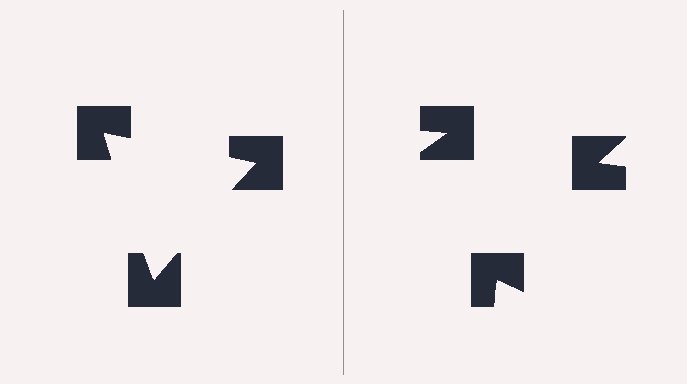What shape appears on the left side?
An illusory triangle.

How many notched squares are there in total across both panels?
6 — 3 on each side.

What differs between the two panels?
The notched squares are positioned identically on both sides; only the wedge orientations differ. On the left they align to a triangle; on the right they are misaligned.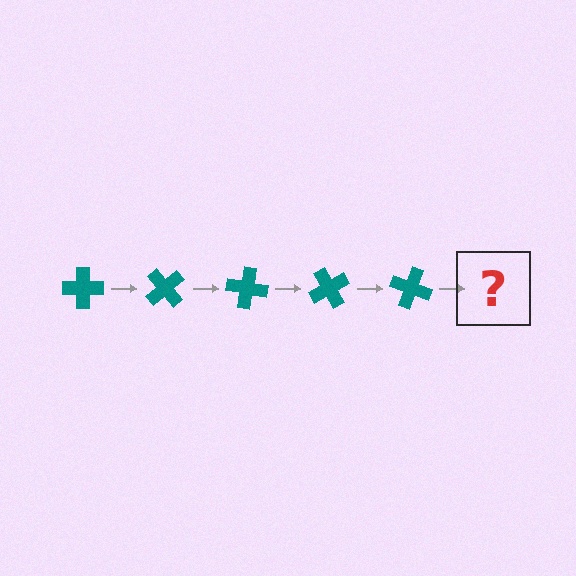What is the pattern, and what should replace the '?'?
The pattern is that the cross rotates 50 degrees each step. The '?' should be a teal cross rotated 250 degrees.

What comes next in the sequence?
The next element should be a teal cross rotated 250 degrees.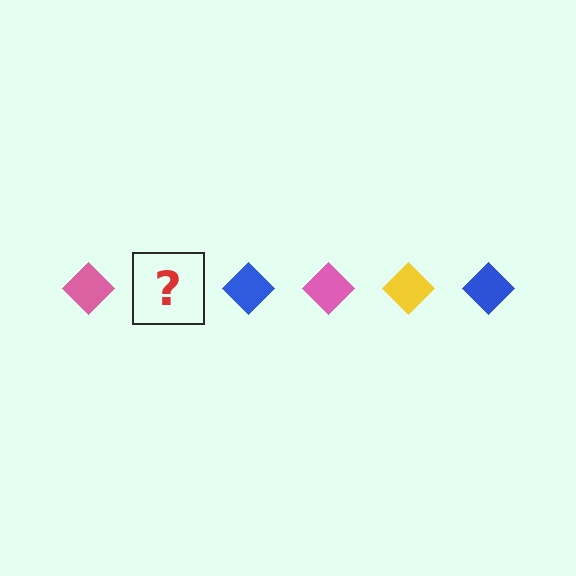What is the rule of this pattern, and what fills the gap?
The rule is that the pattern cycles through pink, yellow, blue diamonds. The gap should be filled with a yellow diamond.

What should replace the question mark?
The question mark should be replaced with a yellow diamond.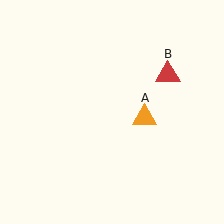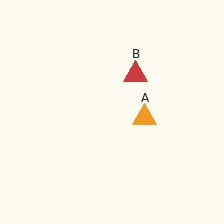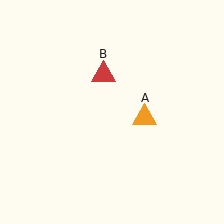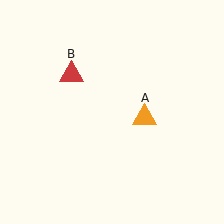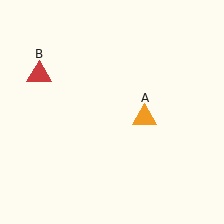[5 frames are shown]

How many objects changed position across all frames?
1 object changed position: red triangle (object B).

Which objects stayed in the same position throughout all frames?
Orange triangle (object A) remained stationary.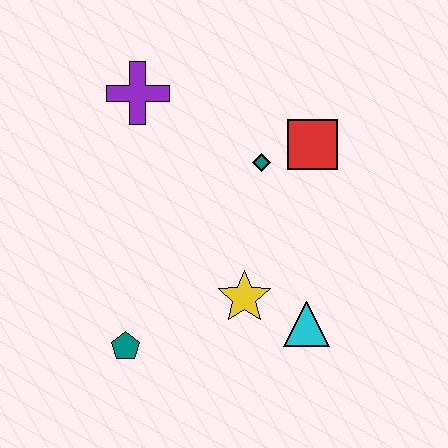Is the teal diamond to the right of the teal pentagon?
Yes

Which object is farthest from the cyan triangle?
The purple cross is farthest from the cyan triangle.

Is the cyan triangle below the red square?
Yes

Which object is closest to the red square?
The teal diamond is closest to the red square.